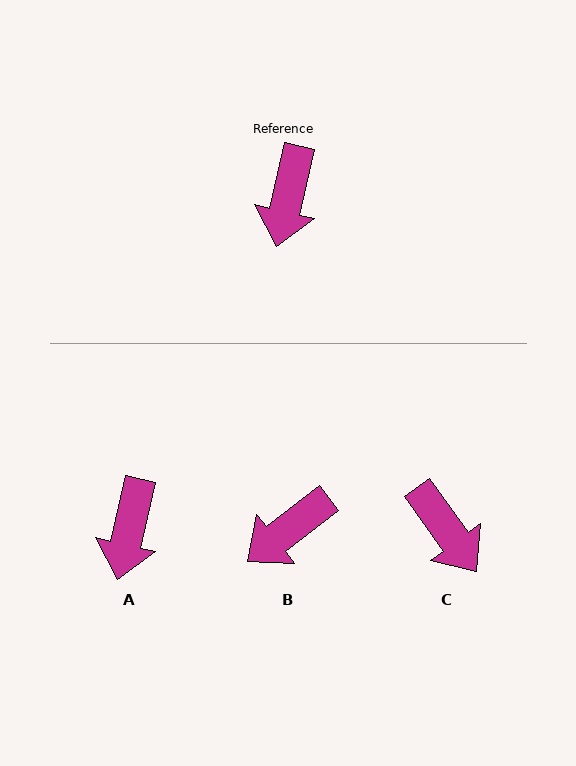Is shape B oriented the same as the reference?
No, it is off by about 39 degrees.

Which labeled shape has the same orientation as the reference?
A.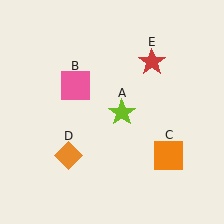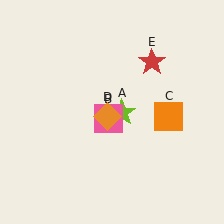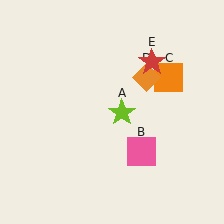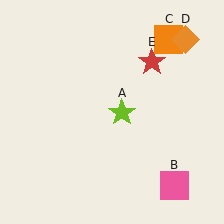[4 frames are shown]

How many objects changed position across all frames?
3 objects changed position: pink square (object B), orange square (object C), orange diamond (object D).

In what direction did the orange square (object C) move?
The orange square (object C) moved up.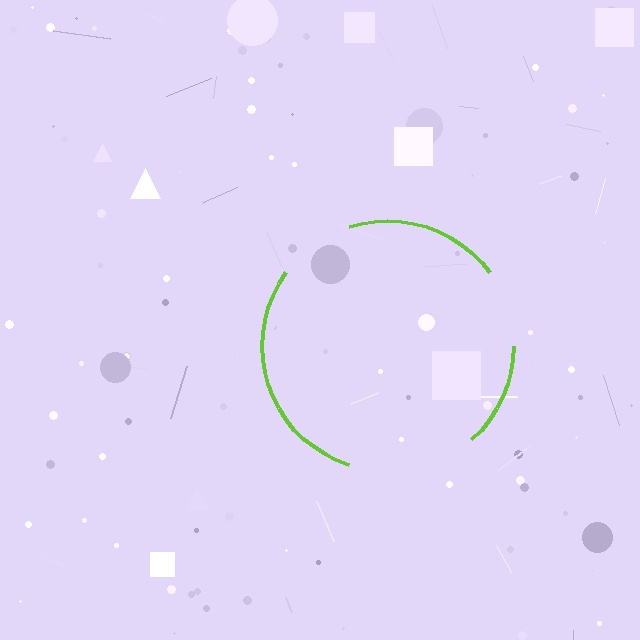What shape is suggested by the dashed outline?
The dashed outline suggests a circle.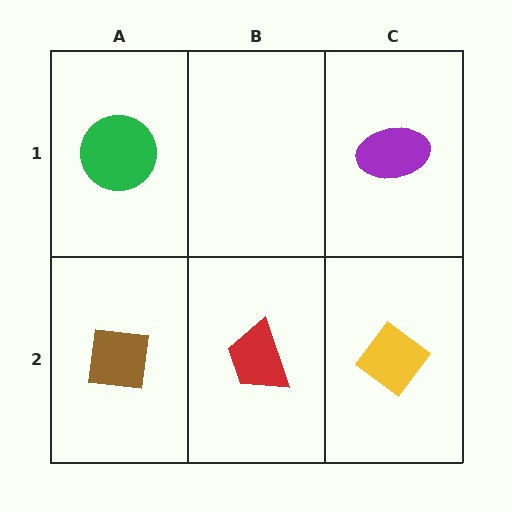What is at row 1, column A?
A green circle.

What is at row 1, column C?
A purple ellipse.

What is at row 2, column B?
A red trapezoid.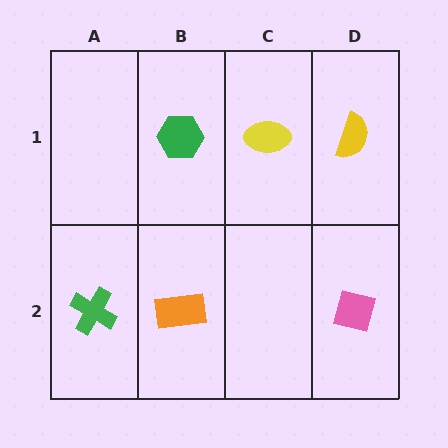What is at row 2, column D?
A pink square.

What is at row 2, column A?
A green cross.